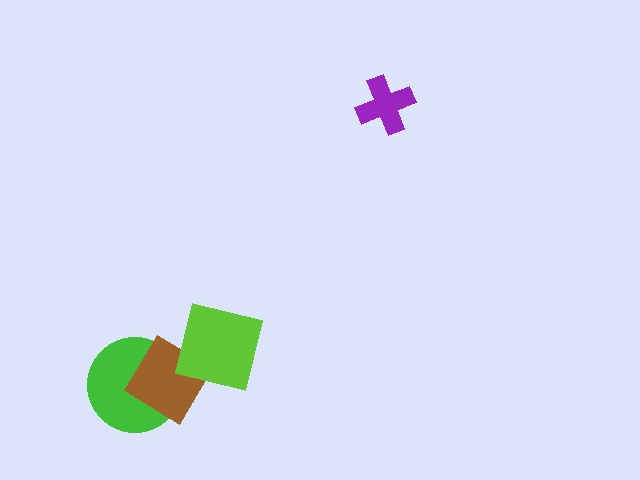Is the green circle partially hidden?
Yes, it is partially covered by another shape.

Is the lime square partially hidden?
No, no other shape covers it.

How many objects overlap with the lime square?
1 object overlaps with the lime square.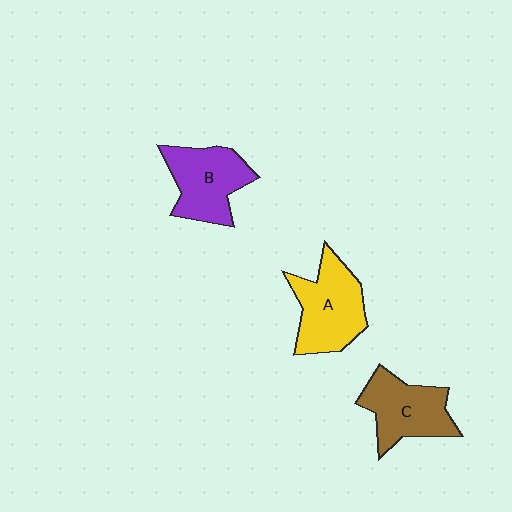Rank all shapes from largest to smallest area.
From largest to smallest: A (yellow), B (purple), C (brown).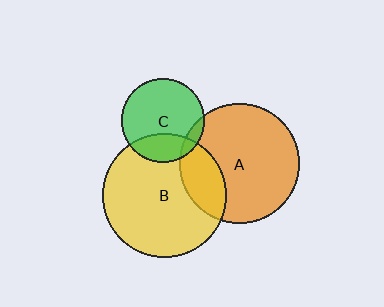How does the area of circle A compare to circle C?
Approximately 2.1 times.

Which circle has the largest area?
Circle B (yellow).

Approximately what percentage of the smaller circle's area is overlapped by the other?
Approximately 20%.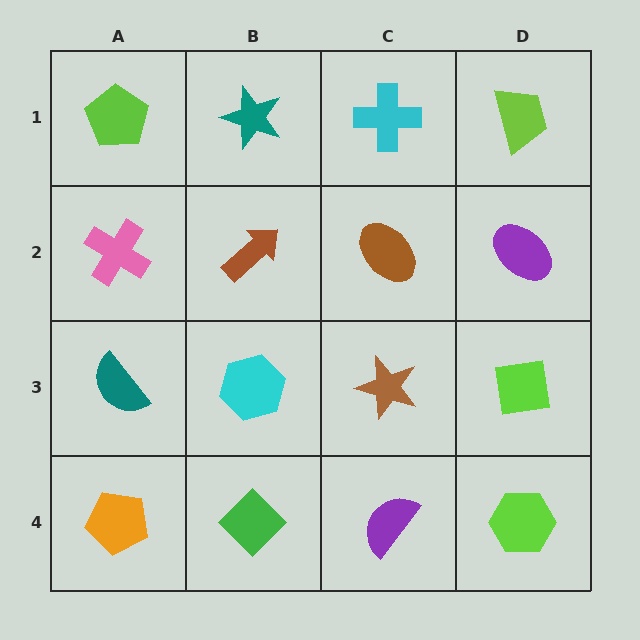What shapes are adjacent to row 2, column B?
A teal star (row 1, column B), a cyan hexagon (row 3, column B), a pink cross (row 2, column A), a brown ellipse (row 2, column C).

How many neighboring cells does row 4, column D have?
2.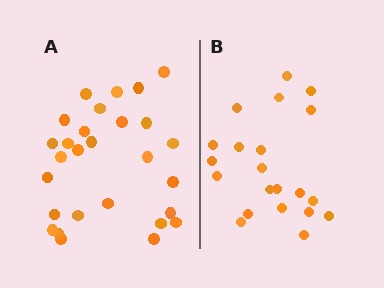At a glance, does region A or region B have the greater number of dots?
Region A (the left region) has more dots.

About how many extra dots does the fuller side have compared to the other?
Region A has roughly 8 or so more dots than region B.